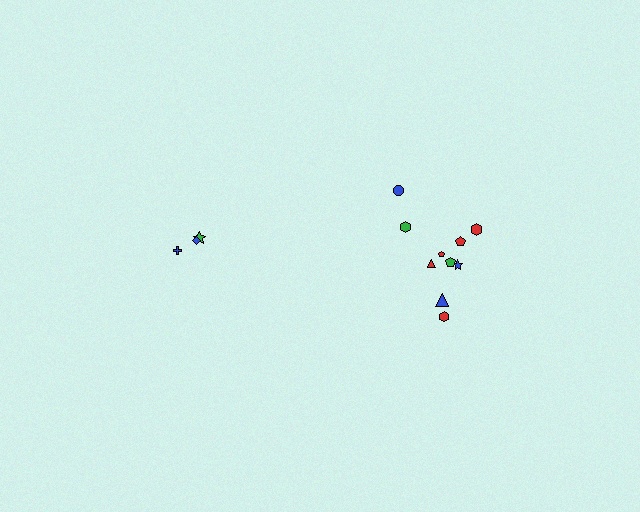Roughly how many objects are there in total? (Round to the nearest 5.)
Roughly 15 objects in total.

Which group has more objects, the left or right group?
The right group.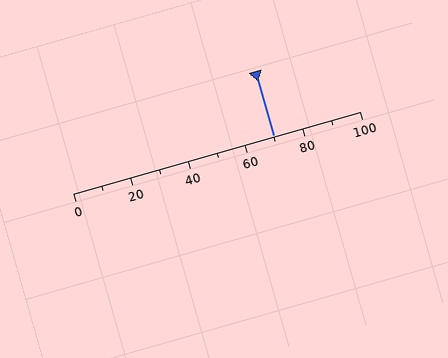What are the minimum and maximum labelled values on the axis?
The axis runs from 0 to 100.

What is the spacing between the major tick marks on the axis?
The major ticks are spaced 20 apart.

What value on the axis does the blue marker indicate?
The marker indicates approximately 70.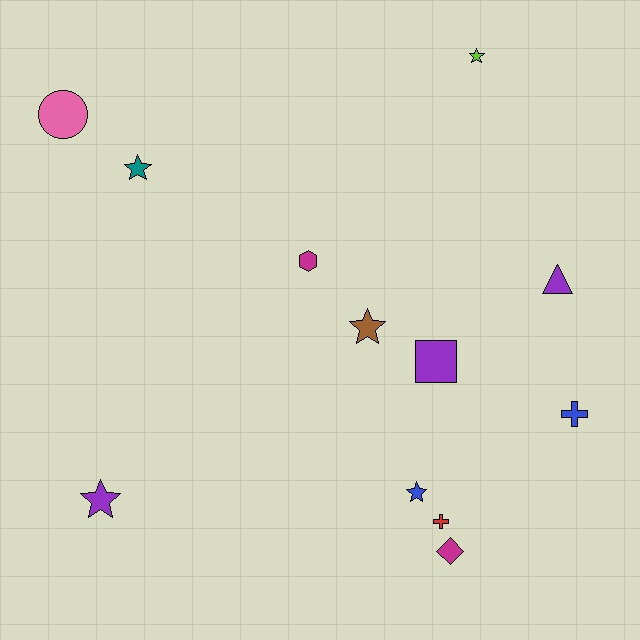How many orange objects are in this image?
There are no orange objects.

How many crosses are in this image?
There are 2 crosses.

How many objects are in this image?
There are 12 objects.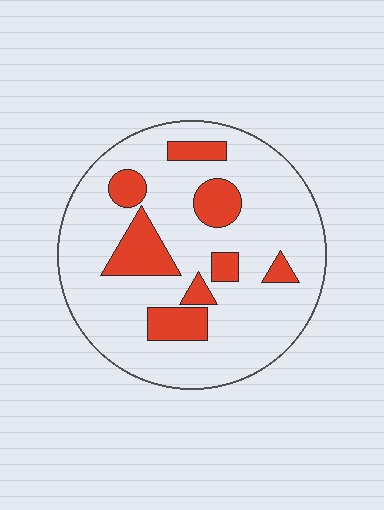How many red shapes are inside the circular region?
8.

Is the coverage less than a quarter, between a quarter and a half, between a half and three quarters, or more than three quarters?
Less than a quarter.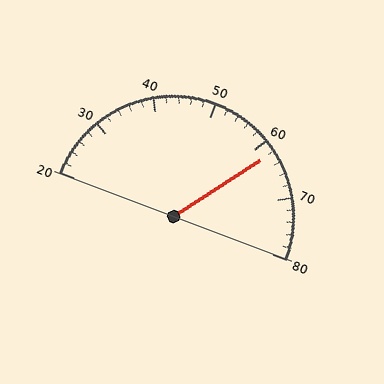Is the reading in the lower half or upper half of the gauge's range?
The reading is in the upper half of the range (20 to 80).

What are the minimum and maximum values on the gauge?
The gauge ranges from 20 to 80.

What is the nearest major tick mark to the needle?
The nearest major tick mark is 60.